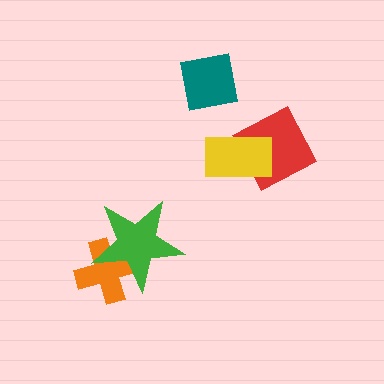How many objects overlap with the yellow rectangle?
1 object overlaps with the yellow rectangle.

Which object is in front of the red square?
The yellow rectangle is in front of the red square.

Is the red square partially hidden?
Yes, it is partially covered by another shape.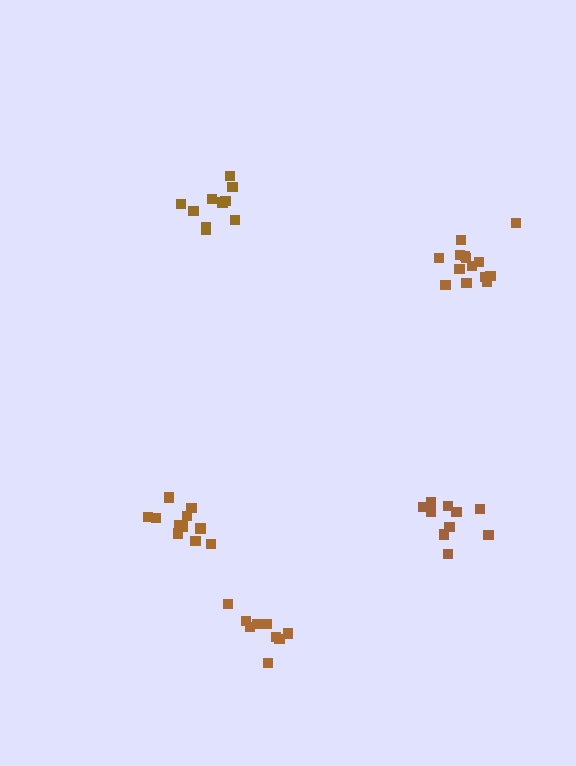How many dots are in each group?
Group 1: 10 dots, Group 2: 11 dots, Group 3: 14 dots, Group 4: 9 dots, Group 5: 11 dots (55 total).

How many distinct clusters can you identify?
There are 5 distinct clusters.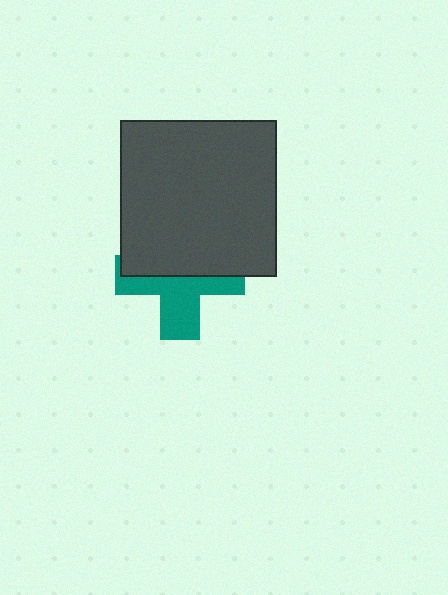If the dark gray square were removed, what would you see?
You would see the complete teal cross.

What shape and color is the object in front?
The object in front is a dark gray square.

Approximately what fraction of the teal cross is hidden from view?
Roughly 52% of the teal cross is hidden behind the dark gray square.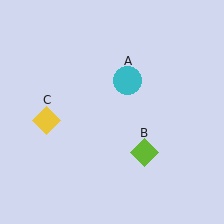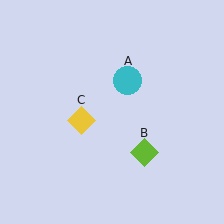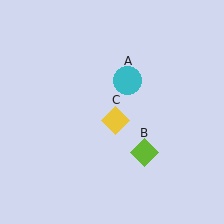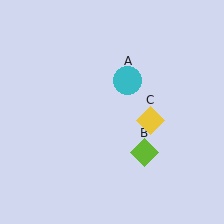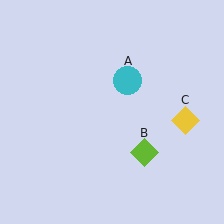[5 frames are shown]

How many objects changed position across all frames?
1 object changed position: yellow diamond (object C).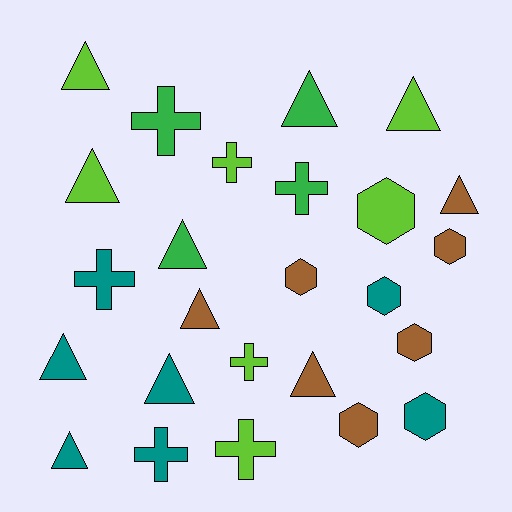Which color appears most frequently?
Teal, with 7 objects.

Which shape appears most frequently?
Triangle, with 11 objects.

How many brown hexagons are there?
There are 4 brown hexagons.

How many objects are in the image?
There are 25 objects.